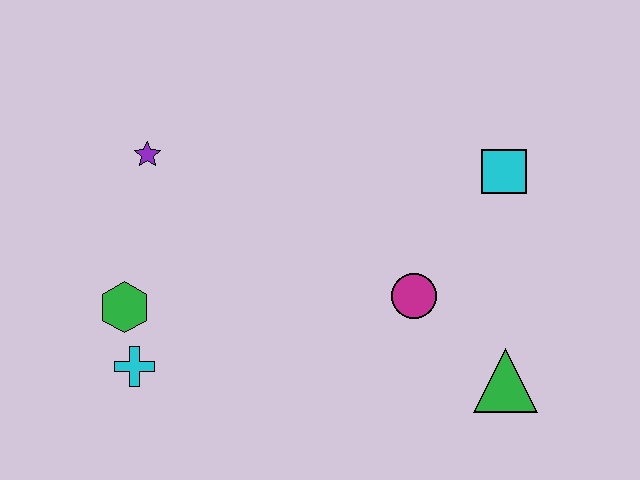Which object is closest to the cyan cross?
The green hexagon is closest to the cyan cross.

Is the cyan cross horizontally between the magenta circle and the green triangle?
No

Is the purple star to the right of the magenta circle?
No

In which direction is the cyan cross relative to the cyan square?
The cyan cross is to the left of the cyan square.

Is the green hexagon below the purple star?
Yes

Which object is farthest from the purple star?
The green triangle is farthest from the purple star.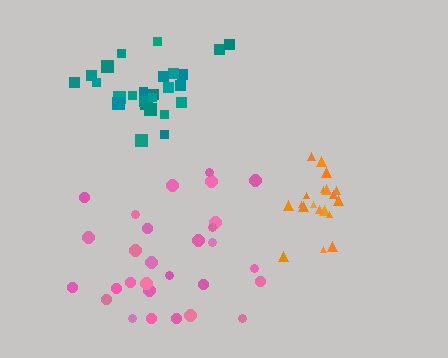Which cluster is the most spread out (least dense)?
Pink.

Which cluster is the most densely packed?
Orange.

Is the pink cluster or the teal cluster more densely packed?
Teal.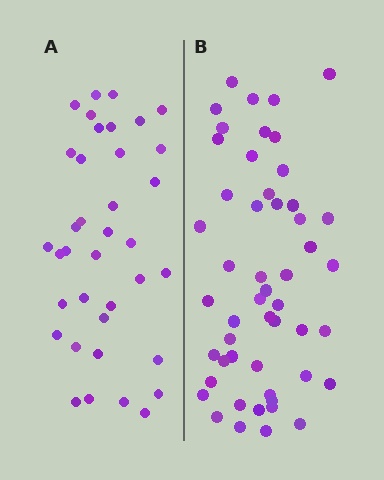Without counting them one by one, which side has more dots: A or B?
Region B (the right region) has more dots.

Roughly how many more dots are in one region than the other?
Region B has approximately 15 more dots than region A.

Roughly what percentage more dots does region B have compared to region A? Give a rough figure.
About 40% more.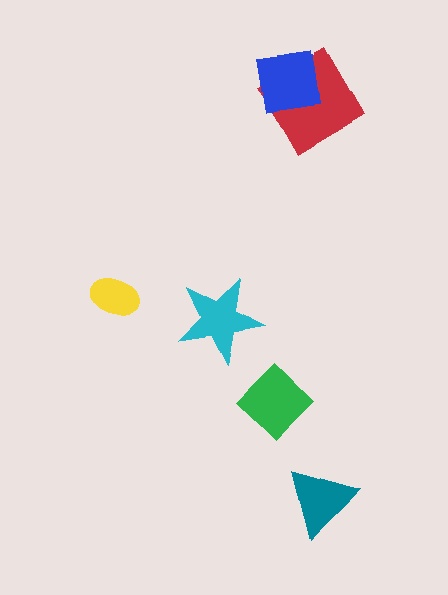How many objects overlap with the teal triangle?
0 objects overlap with the teal triangle.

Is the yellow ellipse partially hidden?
No, no other shape covers it.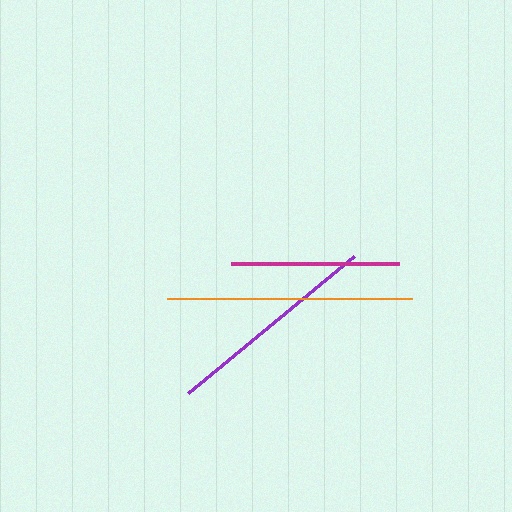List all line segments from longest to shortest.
From longest to shortest: orange, purple, magenta.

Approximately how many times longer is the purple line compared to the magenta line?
The purple line is approximately 1.3 times the length of the magenta line.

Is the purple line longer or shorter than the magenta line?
The purple line is longer than the magenta line.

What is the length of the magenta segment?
The magenta segment is approximately 168 pixels long.